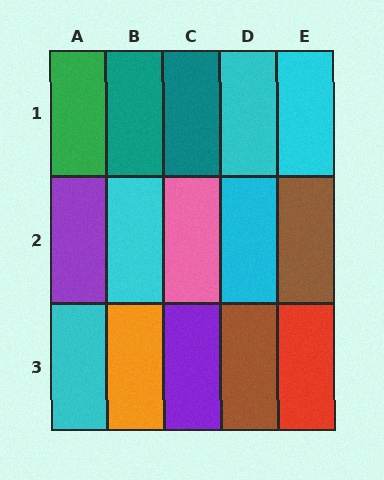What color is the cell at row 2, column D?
Cyan.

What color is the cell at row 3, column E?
Red.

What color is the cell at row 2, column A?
Purple.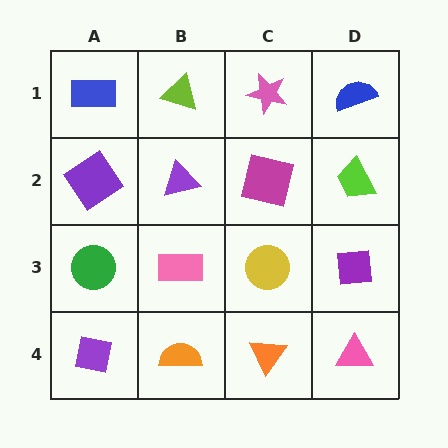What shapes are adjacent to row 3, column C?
A magenta square (row 2, column C), an orange triangle (row 4, column C), a pink rectangle (row 3, column B), a purple square (row 3, column D).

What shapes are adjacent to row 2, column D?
A blue semicircle (row 1, column D), a purple square (row 3, column D), a magenta square (row 2, column C).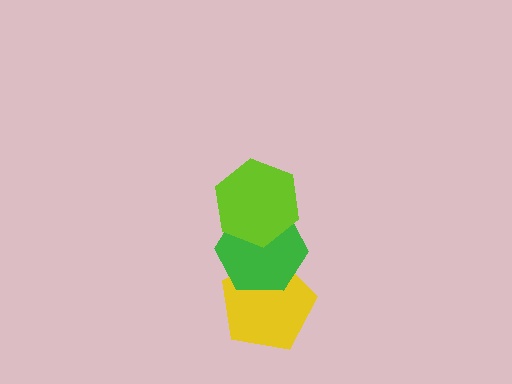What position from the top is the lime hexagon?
The lime hexagon is 1st from the top.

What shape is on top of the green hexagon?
The lime hexagon is on top of the green hexagon.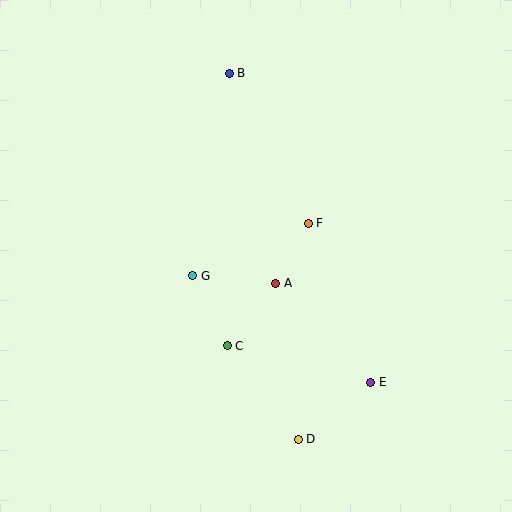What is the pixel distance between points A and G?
The distance between A and G is 83 pixels.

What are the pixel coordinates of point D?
Point D is at (298, 439).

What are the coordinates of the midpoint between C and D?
The midpoint between C and D is at (263, 393).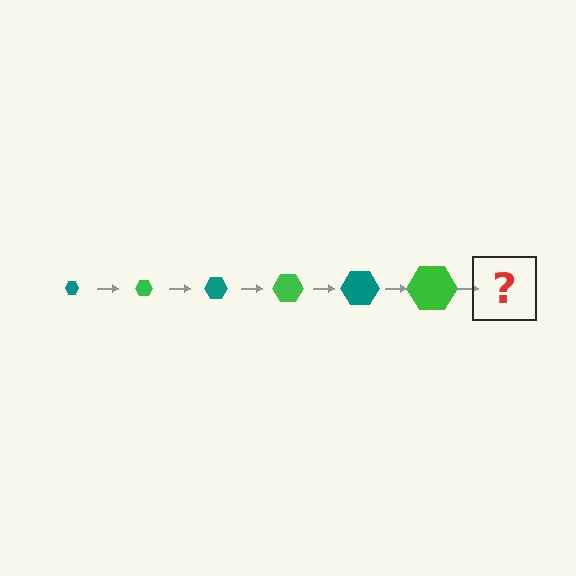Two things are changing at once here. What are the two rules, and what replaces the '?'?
The two rules are that the hexagon grows larger each step and the color cycles through teal and green. The '?' should be a teal hexagon, larger than the previous one.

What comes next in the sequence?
The next element should be a teal hexagon, larger than the previous one.